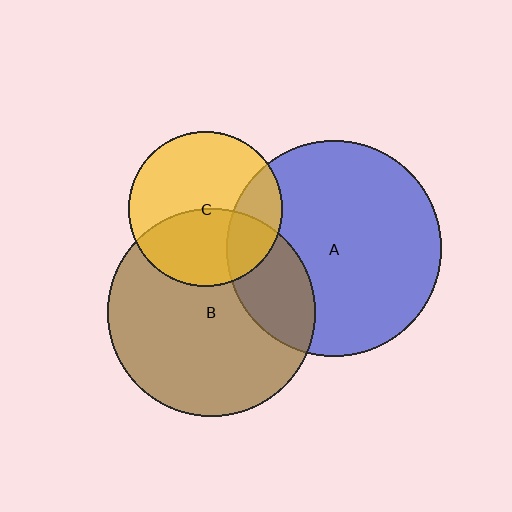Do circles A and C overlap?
Yes.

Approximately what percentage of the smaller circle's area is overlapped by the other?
Approximately 25%.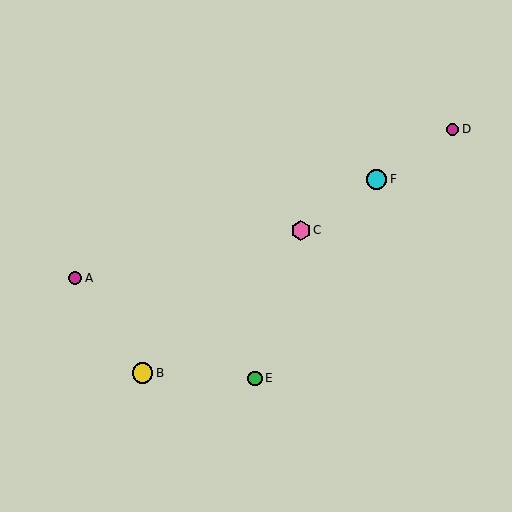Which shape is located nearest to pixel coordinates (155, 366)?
The yellow circle (labeled B) at (143, 373) is nearest to that location.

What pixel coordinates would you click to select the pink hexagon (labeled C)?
Click at (301, 230) to select the pink hexagon C.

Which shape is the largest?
The yellow circle (labeled B) is the largest.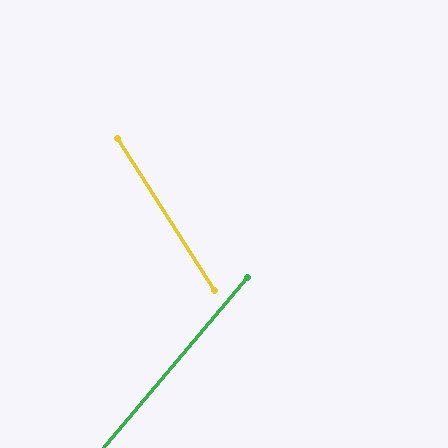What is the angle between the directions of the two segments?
Approximately 73 degrees.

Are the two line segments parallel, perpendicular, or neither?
Neither parallel nor perpendicular — they differ by about 73°.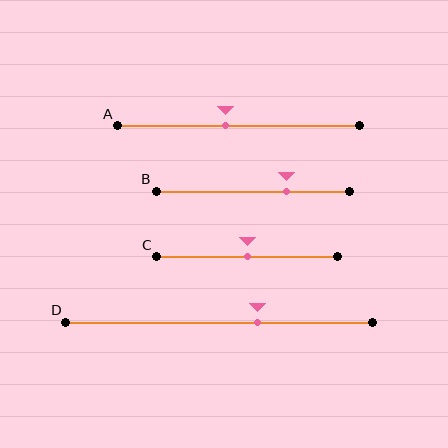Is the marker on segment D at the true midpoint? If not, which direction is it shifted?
No, the marker on segment D is shifted to the right by about 12% of the segment length.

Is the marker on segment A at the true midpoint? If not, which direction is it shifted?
No, the marker on segment A is shifted to the left by about 5% of the segment length.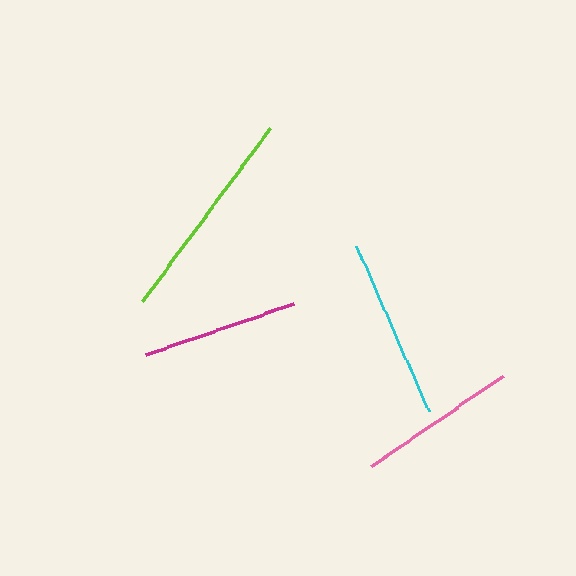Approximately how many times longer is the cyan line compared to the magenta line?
The cyan line is approximately 1.2 times the length of the magenta line.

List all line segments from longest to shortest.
From longest to shortest: lime, cyan, pink, magenta.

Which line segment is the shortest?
The magenta line is the shortest at approximately 156 pixels.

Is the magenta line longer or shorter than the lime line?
The lime line is longer than the magenta line.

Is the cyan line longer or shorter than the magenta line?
The cyan line is longer than the magenta line.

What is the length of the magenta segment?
The magenta segment is approximately 156 pixels long.